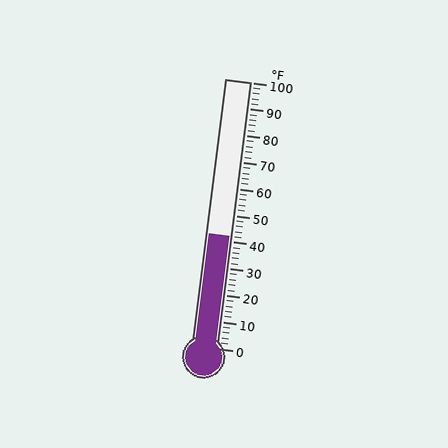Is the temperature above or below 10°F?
The temperature is above 10°F.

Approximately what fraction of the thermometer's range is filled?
The thermometer is filled to approximately 40% of its range.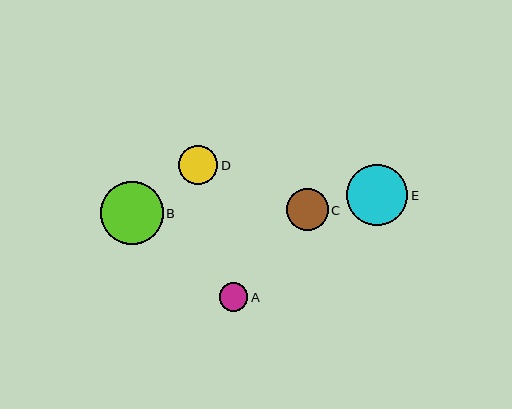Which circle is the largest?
Circle B is the largest with a size of approximately 63 pixels.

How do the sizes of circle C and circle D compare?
Circle C and circle D are approximately the same size.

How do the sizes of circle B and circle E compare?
Circle B and circle E are approximately the same size.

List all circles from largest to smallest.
From largest to smallest: B, E, C, D, A.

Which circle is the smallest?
Circle A is the smallest with a size of approximately 29 pixels.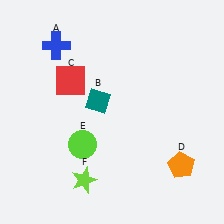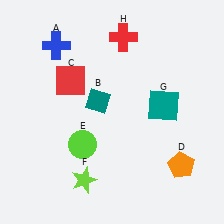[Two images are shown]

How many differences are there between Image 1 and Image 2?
There are 2 differences between the two images.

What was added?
A teal square (G), a red cross (H) were added in Image 2.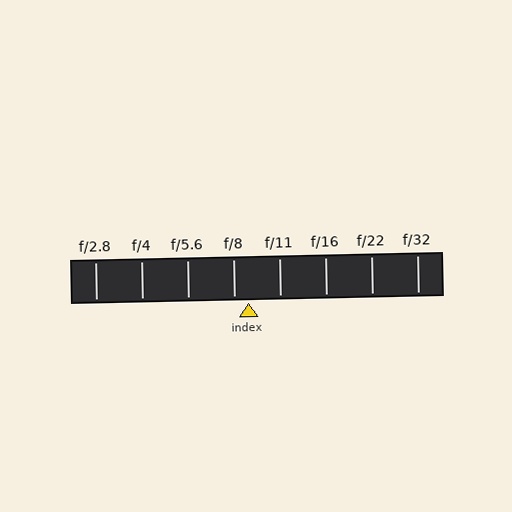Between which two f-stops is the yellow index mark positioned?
The index mark is between f/8 and f/11.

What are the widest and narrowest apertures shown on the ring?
The widest aperture shown is f/2.8 and the narrowest is f/32.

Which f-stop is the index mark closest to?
The index mark is closest to f/8.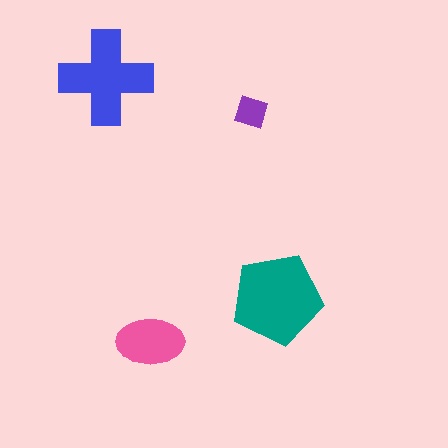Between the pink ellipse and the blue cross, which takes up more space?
The blue cross.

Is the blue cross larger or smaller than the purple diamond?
Larger.